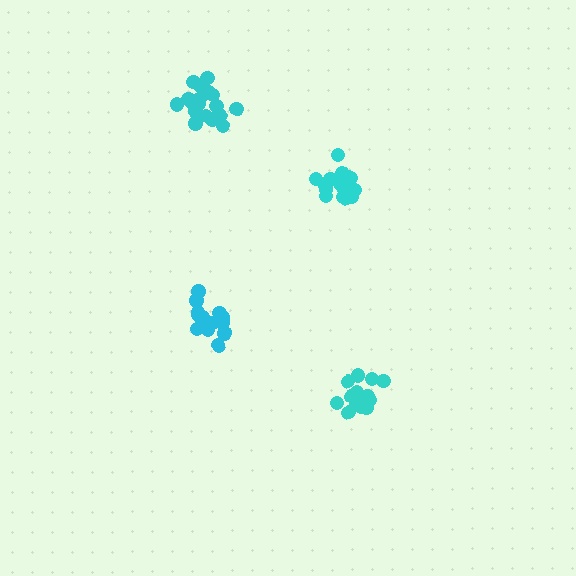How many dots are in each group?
Group 1: 15 dots, Group 2: 19 dots, Group 3: 20 dots, Group 4: 18 dots (72 total).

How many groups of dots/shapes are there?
There are 4 groups.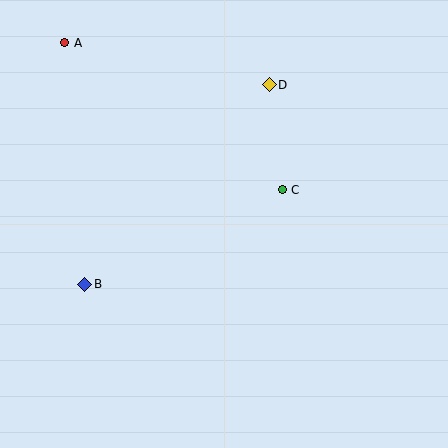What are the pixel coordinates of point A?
Point A is at (65, 43).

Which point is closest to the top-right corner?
Point D is closest to the top-right corner.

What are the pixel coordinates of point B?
Point B is at (85, 284).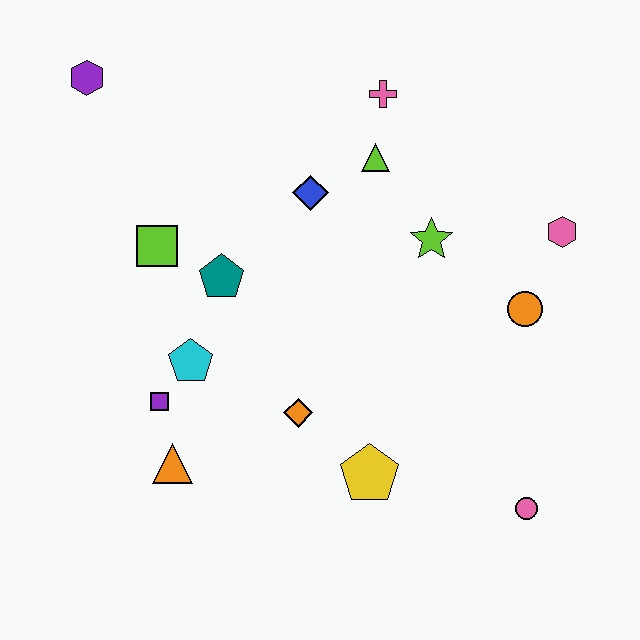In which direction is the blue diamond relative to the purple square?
The blue diamond is above the purple square.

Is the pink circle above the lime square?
No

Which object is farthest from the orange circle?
The purple hexagon is farthest from the orange circle.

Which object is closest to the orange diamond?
The yellow pentagon is closest to the orange diamond.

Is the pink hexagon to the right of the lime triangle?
Yes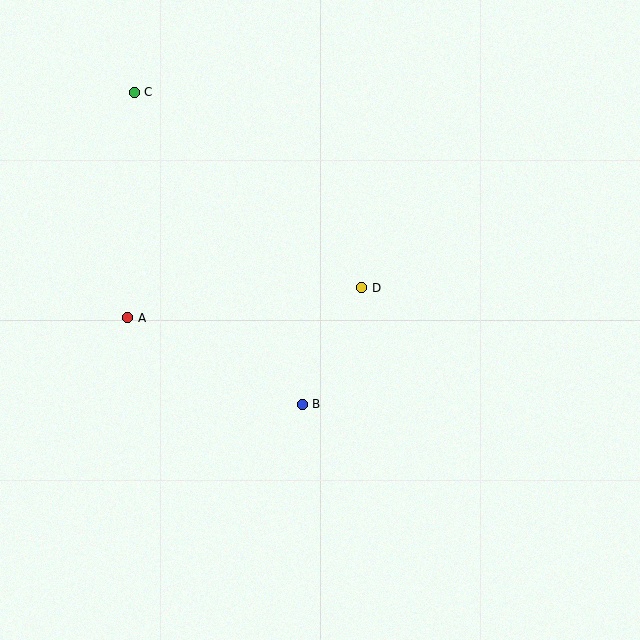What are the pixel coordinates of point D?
Point D is at (362, 288).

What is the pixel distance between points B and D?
The distance between B and D is 131 pixels.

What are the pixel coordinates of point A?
Point A is at (128, 318).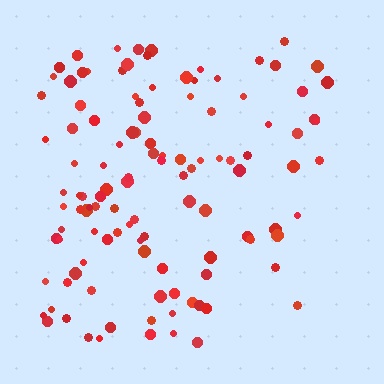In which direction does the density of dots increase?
From right to left, with the left side densest.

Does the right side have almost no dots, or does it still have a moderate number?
Still a moderate number, just noticeably fewer than the left.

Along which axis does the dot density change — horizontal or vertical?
Horizontal.